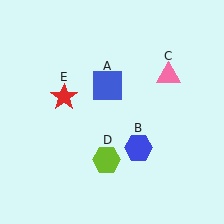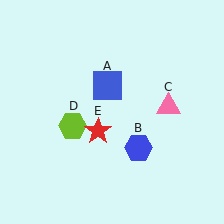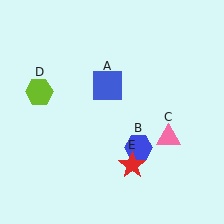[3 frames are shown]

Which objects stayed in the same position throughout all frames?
Blue square (object A) and blue hexagon (object B) remained stationary.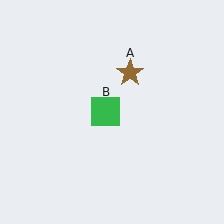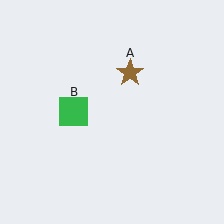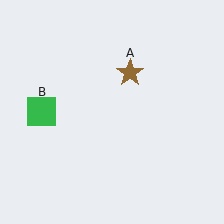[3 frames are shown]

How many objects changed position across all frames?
1 object changed position: green square (object B).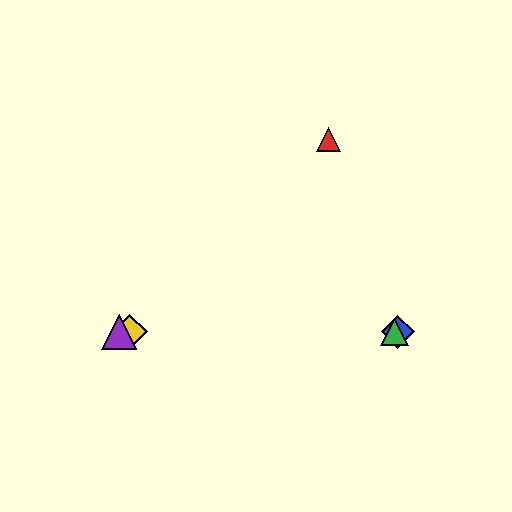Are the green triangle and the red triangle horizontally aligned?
No, the green triangle is at y≈332 and the red triangle is at y≈140.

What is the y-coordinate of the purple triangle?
The purple triangle is at y≈332.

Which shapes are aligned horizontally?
The blue diamond, the green triangle, the yellow diamond, the purple triangle are aligned horizontally.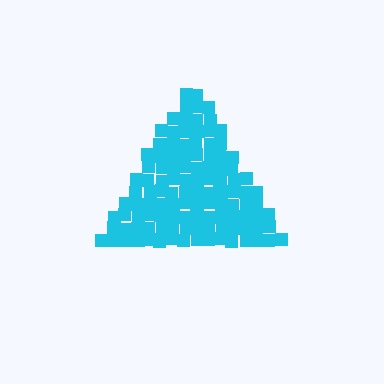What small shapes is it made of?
It is made of small squares.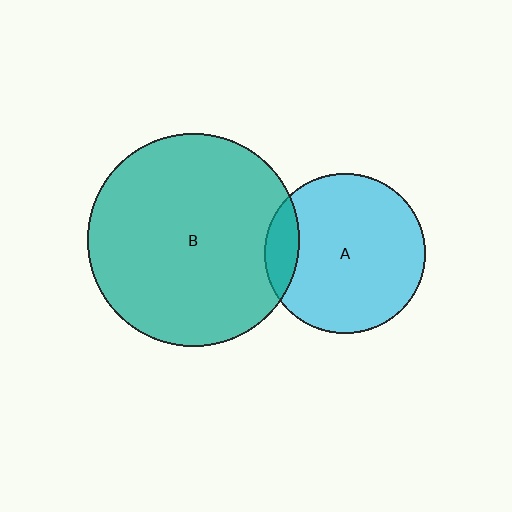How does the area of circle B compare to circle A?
Approximately 1.7 times.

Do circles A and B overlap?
Yes.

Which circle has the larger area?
Circle B (teal).